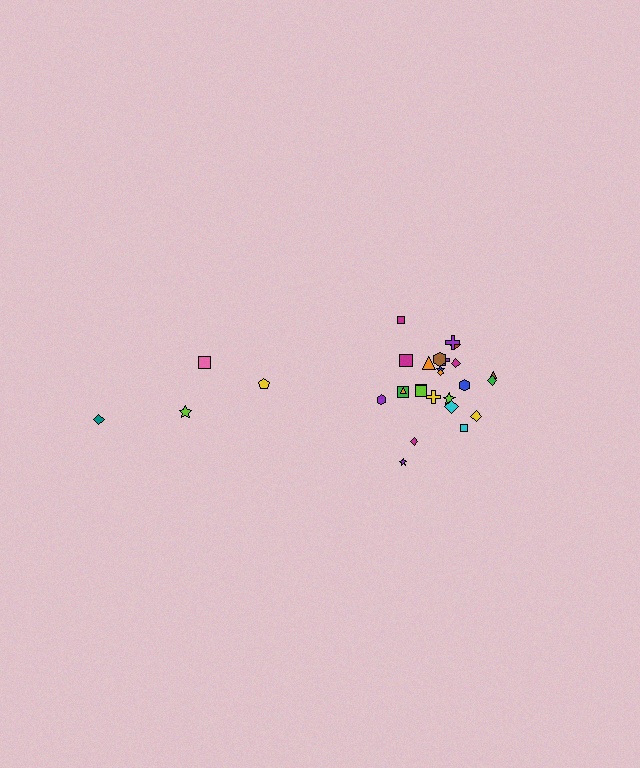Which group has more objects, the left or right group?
The right group.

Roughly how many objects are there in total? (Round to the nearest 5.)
Roughly 30 objects in total.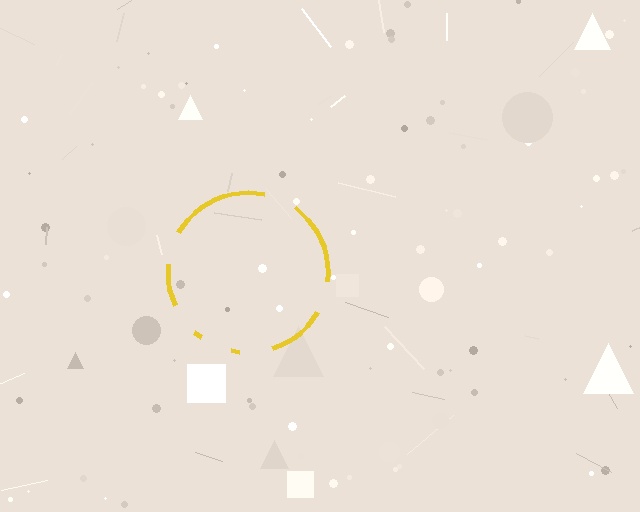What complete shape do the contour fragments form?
The contour fragments form a circle.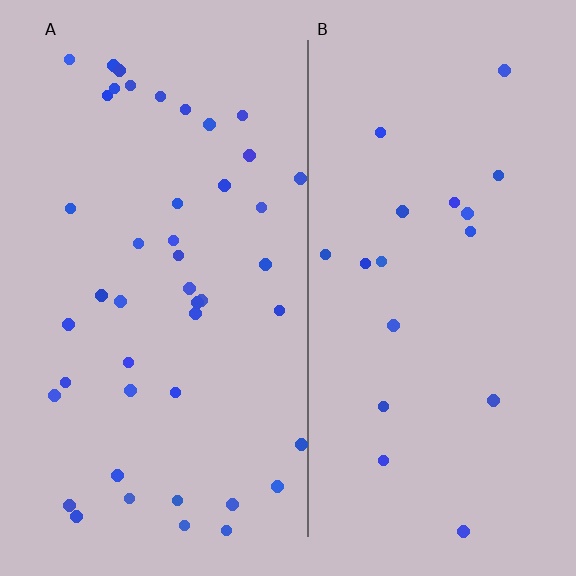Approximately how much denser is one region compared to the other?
Approximately 2.4× — region A over region B.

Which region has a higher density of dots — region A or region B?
A (the left).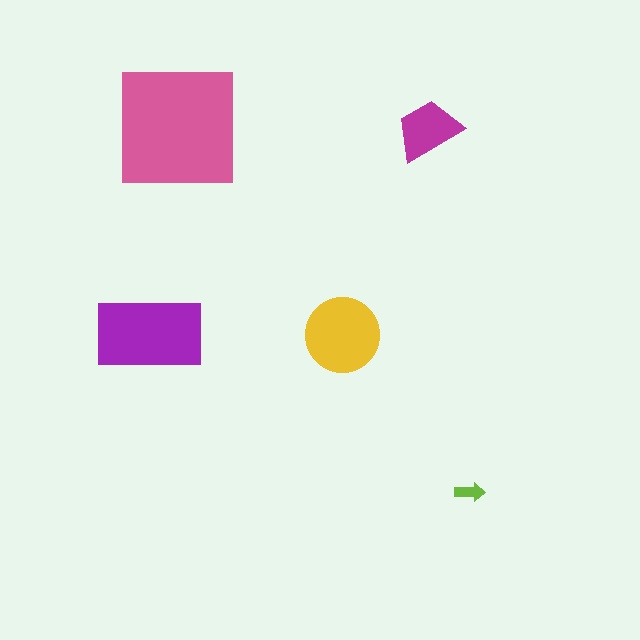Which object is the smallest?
The lime arrow.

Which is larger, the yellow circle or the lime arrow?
The yellow circle.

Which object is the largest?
The pink square.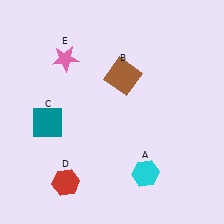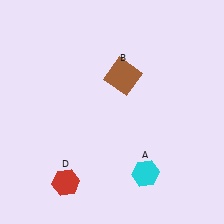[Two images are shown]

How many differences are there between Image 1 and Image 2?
There are 2 differences between the two images.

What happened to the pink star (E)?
The pink star (E) was removed in Image 2. It was in the top-left area of Image 1.